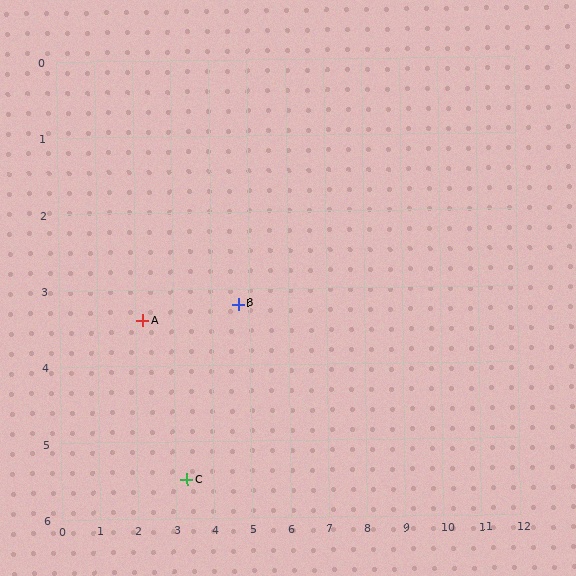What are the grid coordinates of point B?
Point B is at approximately (4.7, 3.2).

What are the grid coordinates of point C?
Point C is at approximately (3.3, 5.5).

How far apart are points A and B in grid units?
Points A and B are about 2.5 grid units apart.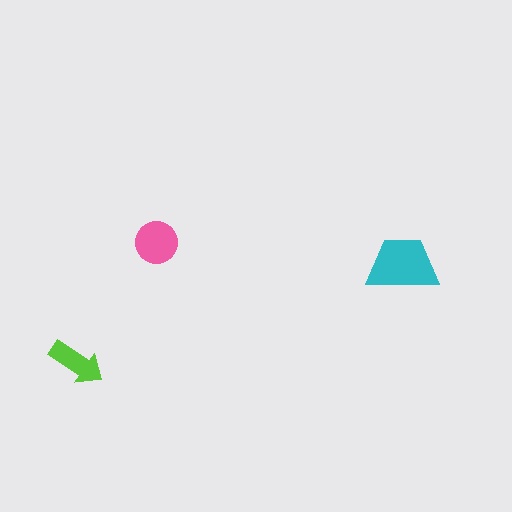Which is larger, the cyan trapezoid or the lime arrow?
The cyan trapezoid.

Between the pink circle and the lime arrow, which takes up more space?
The pink circle.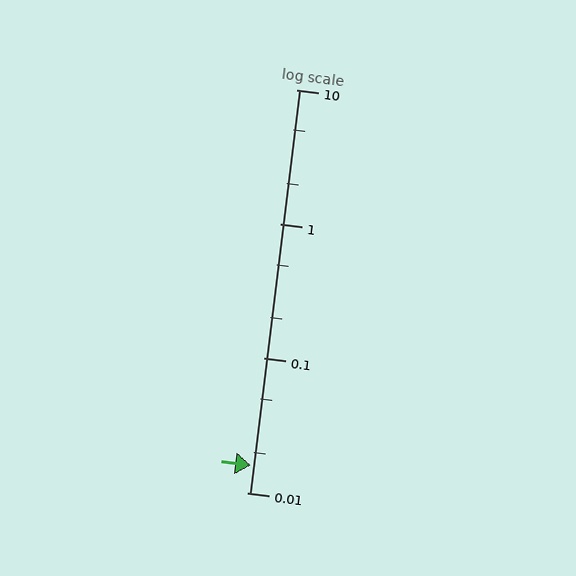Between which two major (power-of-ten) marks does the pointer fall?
The pointer is between 0.01 and 0.1.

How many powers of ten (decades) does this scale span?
The scale spans 3 decades, from 0.01 to 10.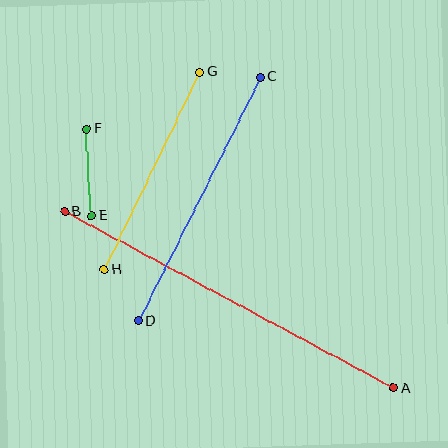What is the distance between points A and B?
The distance is approximately 373 pixels.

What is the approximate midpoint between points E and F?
The midpoint is at approximately (89, 172) pixels.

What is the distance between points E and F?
The distance is approximately 87 pixels.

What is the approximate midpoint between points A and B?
The midpoint is at approximately (229, 300) pixels.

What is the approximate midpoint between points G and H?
The midpoint is at approximately (152, 171) pixels.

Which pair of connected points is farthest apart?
Points A and B are farthest apart.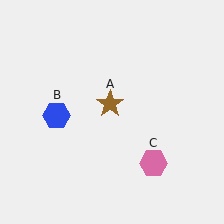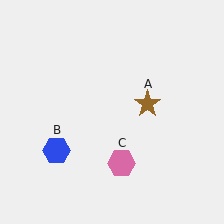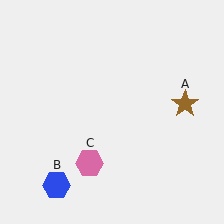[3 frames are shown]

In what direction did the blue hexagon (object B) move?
The blue hexagon (object B) moved down.